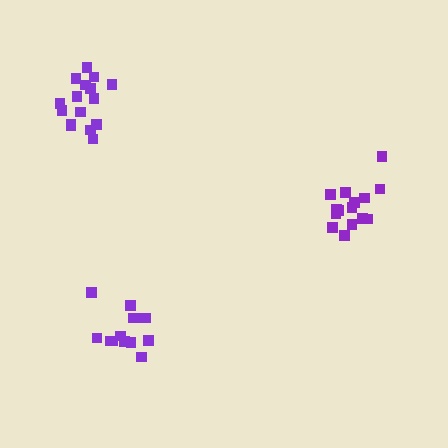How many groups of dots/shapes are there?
There are 3 groups.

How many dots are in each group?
Group 1: 15 dots, Group 2: 13 dots, Group 3: 16 dots (44 total).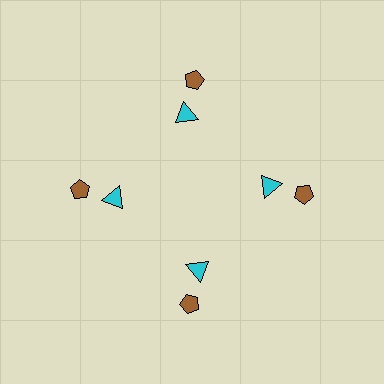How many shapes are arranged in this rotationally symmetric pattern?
There are 8 shapes, arranged in 4 groups of 2.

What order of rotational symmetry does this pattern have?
This pattern has 4-fold rotational symmetry.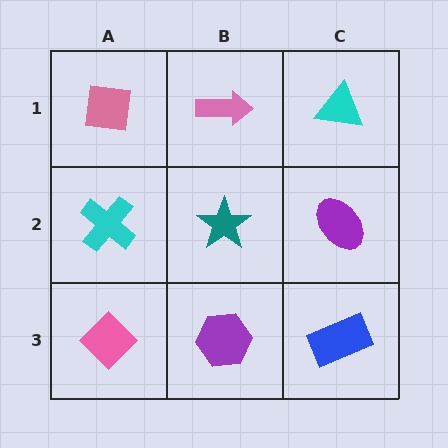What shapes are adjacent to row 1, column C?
A purple ellipse (row 2, column C), a pink arrow (row 1, column B).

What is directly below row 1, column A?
A cyan cross.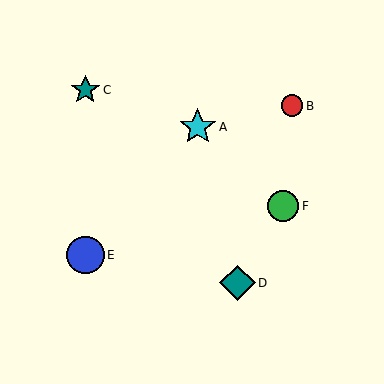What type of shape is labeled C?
Shape C is a teal star.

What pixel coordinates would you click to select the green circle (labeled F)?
Click at (283, 206) to select the green circle F.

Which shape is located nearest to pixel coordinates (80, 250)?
The blue circle (labeled E) at (86, 255) is nearest to that location.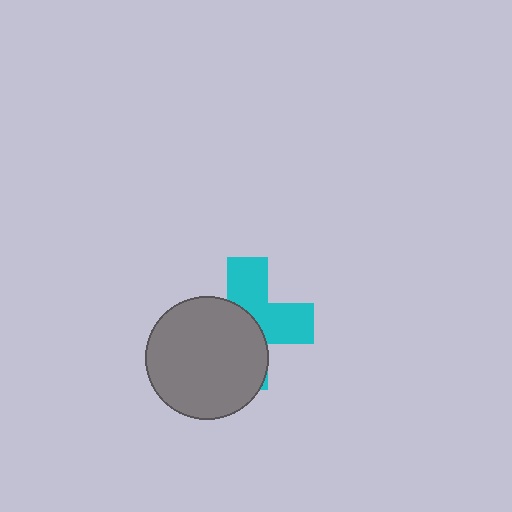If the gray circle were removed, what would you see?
You would see the complete cyan cross.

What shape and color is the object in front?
The object in front is a gray circle.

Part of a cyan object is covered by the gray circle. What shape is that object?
It is a cross.